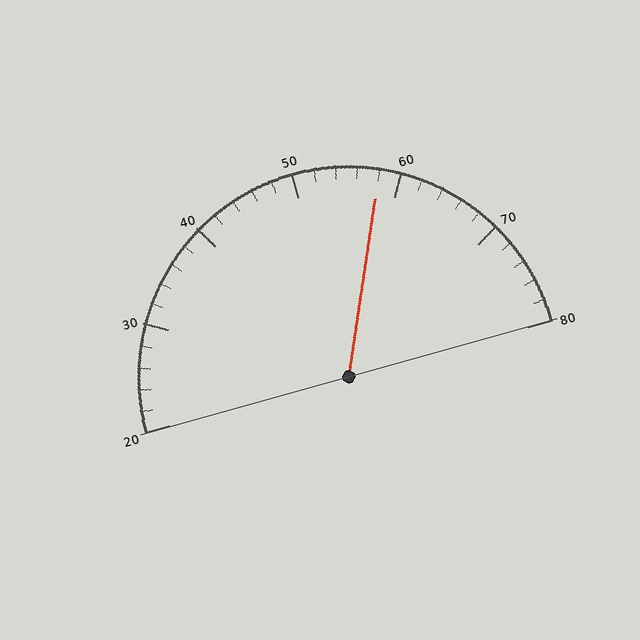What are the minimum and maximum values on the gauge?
The gauge ranges from 20 to 80.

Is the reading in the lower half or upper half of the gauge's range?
The reading is in the upper half of the range (20 to 80).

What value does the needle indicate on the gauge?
The needle indicates approximately 58.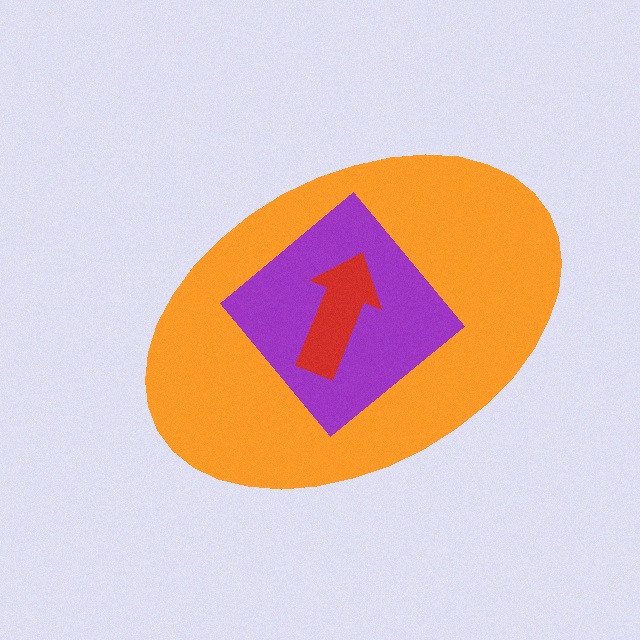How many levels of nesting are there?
3.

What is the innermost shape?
The red arrow.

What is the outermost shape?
The orange ellipse.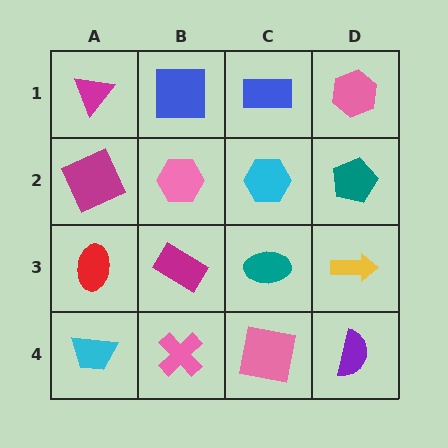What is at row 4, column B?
A pink cross.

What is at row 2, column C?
A cyan hexagon.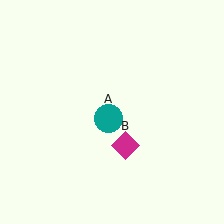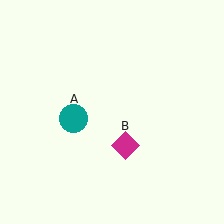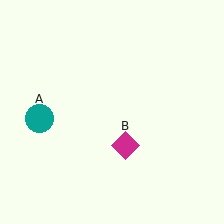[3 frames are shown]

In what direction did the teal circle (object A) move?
The teal circle (object A) moved left.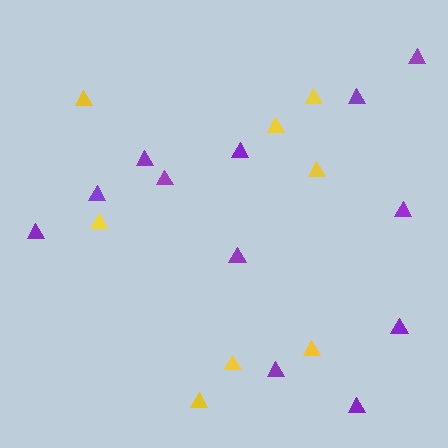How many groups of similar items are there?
There are 2 groups: one group of yellow triangles (8) and one group of purple triangles (12).